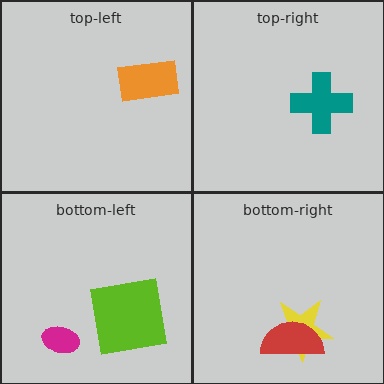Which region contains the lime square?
The bottom-left region.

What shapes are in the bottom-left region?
The magenta ellipse, the lime square.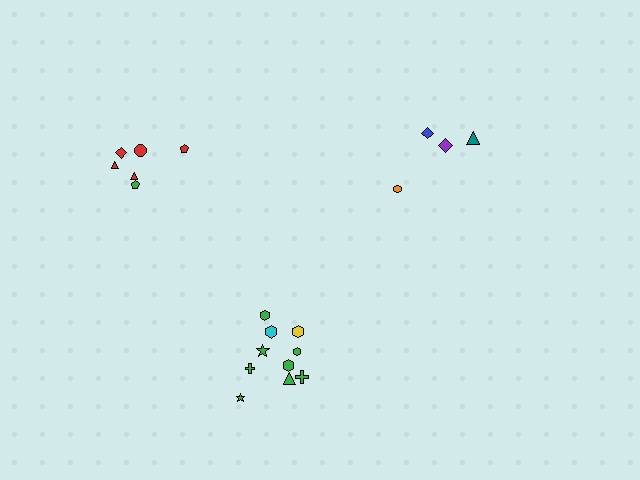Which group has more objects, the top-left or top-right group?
The top-left group.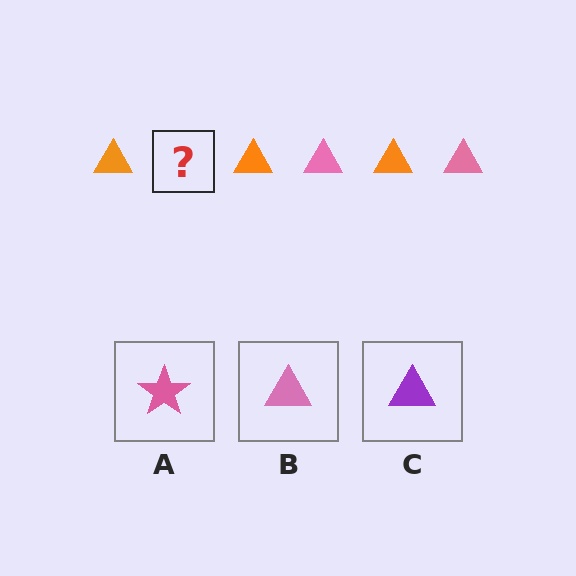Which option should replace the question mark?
Option B.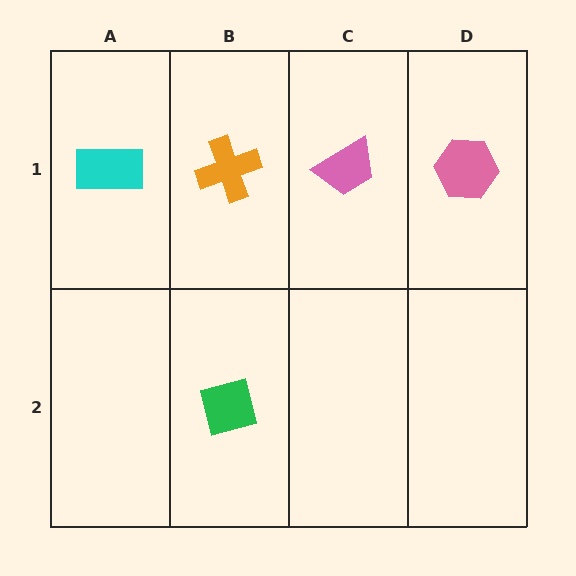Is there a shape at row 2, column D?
No, that cell is empty.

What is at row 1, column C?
A pink trapezoid.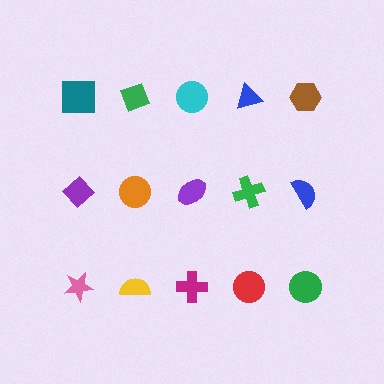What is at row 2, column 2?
An orange circle.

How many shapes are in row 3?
5 shapes.